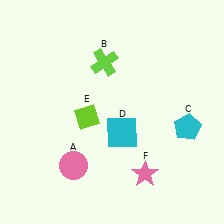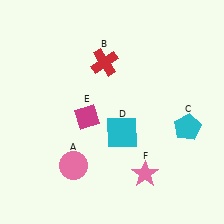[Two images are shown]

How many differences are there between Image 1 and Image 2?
There are 2 differences between the two images.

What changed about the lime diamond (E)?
In Image 1, E is lime. In Image 2, it changed to magenta.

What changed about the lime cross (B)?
In Image 1, B is lime. In Image 2, it changed to red.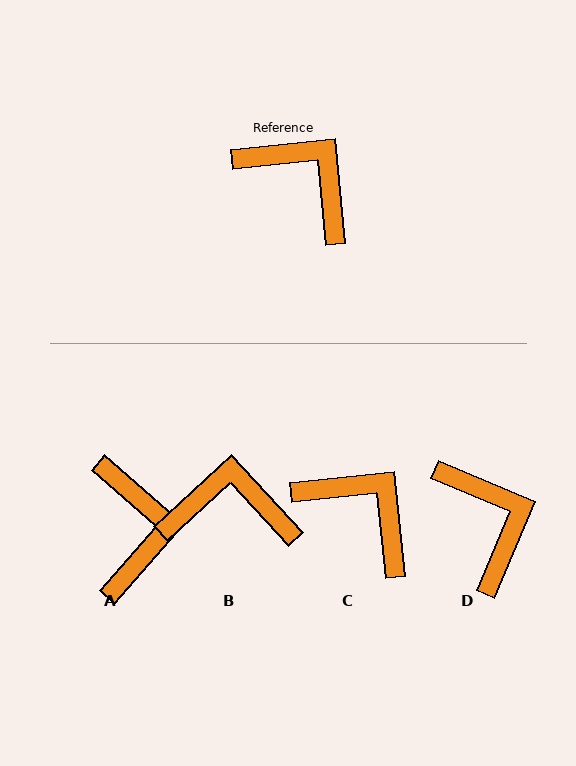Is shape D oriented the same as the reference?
No, it is off by about 28 degrees.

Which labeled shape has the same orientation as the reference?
C.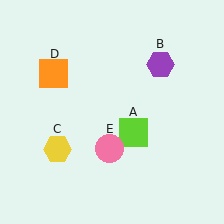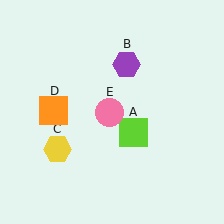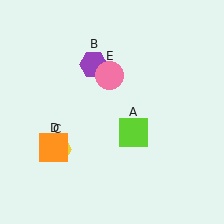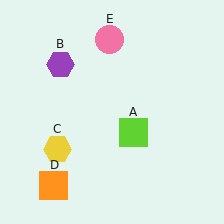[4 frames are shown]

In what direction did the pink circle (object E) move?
The pink circle (object E) moved up.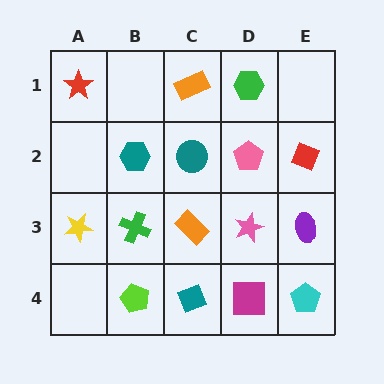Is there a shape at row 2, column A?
No, that cell is empty.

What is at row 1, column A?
A red star.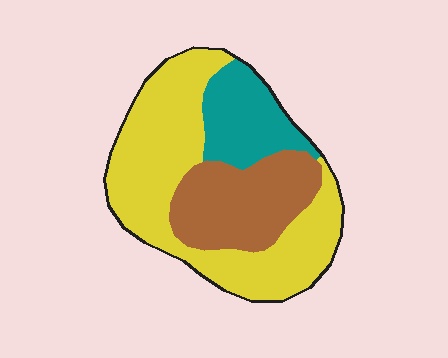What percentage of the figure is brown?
Brown takes up about one quarter (1/4) of the figure.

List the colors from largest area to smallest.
From largest to smallest: yellow, brown, teal.